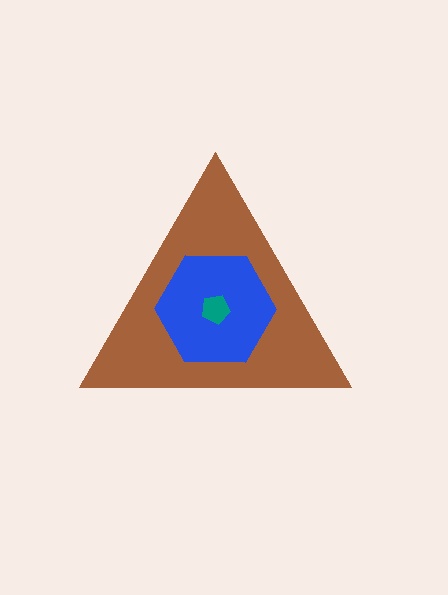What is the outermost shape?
The brown triangle.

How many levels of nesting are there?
3.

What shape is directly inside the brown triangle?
The blue hexagon.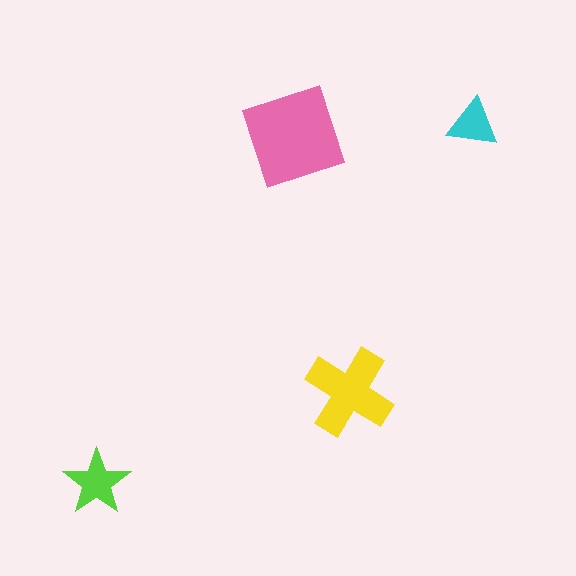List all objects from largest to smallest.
The pink diamond, the yellow cross, the lime star, the cyan triangle.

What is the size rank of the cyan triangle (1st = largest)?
4th.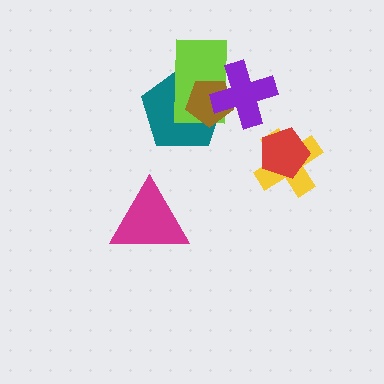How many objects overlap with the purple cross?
3 objects overlap with the purple cross.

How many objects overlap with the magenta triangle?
0 objects overlap with the magenta triangle.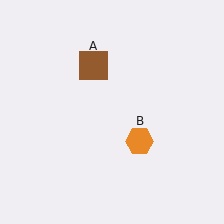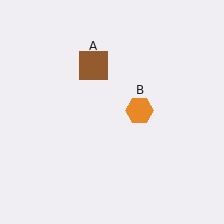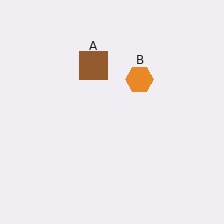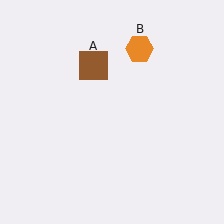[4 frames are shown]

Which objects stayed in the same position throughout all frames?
Brown square (object A) remained stationary.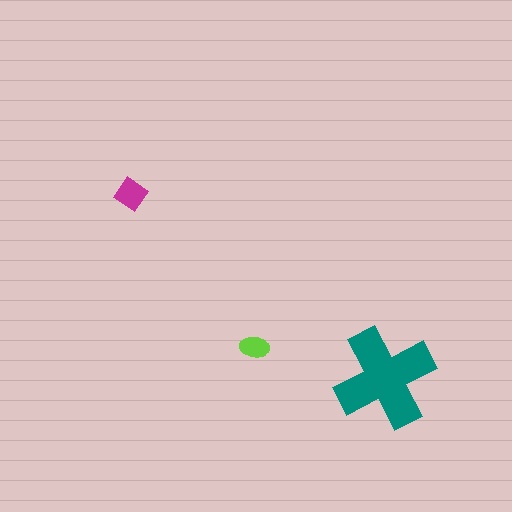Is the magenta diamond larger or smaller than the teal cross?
Smaller.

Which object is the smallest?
The lime ellipse.